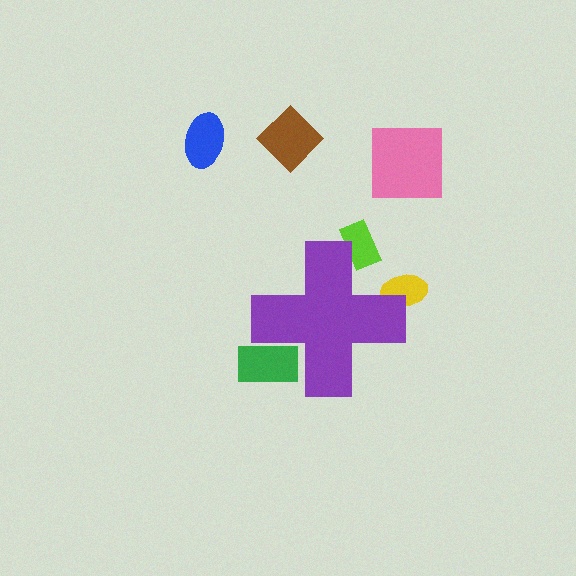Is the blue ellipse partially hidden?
No, the blue ellipse is fully visible.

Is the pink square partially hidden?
No, the pink square is fully visible.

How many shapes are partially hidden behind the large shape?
3 shapes are partially hidden.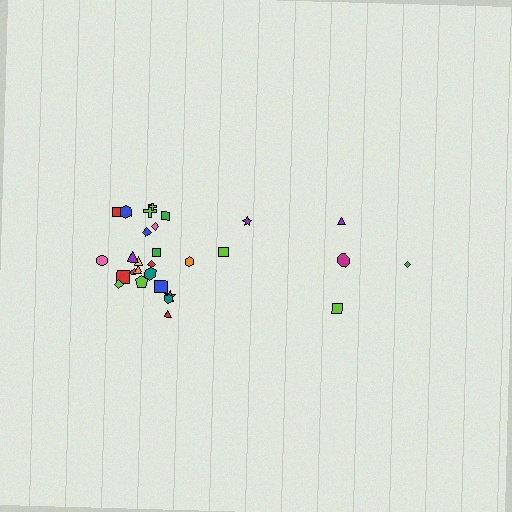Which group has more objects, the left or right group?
The left group.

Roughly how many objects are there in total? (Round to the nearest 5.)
Roughly 30 objects in total.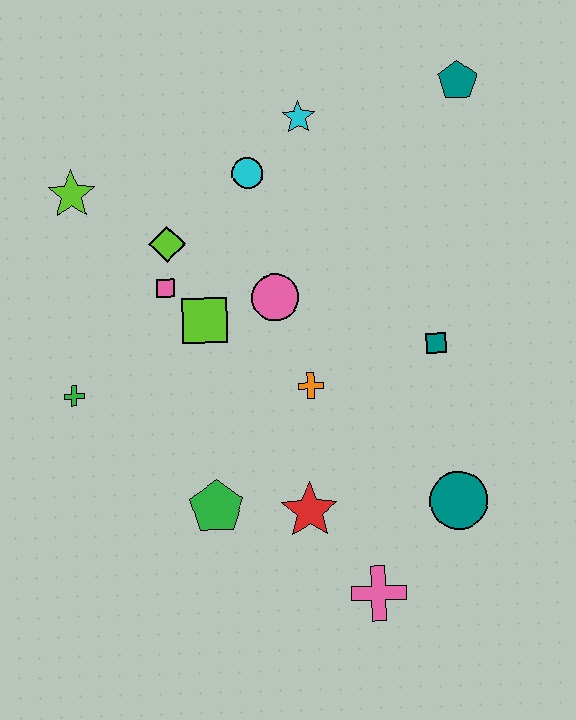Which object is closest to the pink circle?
The lime square is closest to the pink circle.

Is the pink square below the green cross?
No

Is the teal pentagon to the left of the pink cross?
No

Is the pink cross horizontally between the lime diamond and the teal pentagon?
Yes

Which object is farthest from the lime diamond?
The pink cross is farthest from the lime diamond.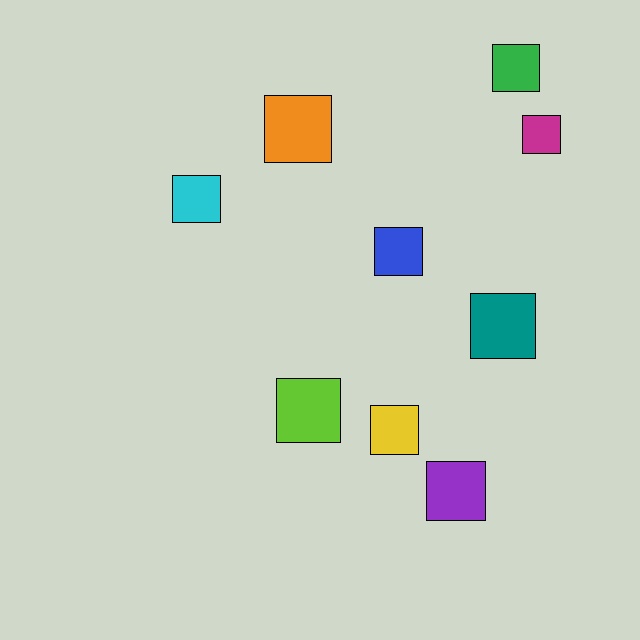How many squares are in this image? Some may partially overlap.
There are 9 squares.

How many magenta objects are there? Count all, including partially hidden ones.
There is 1 magenta object.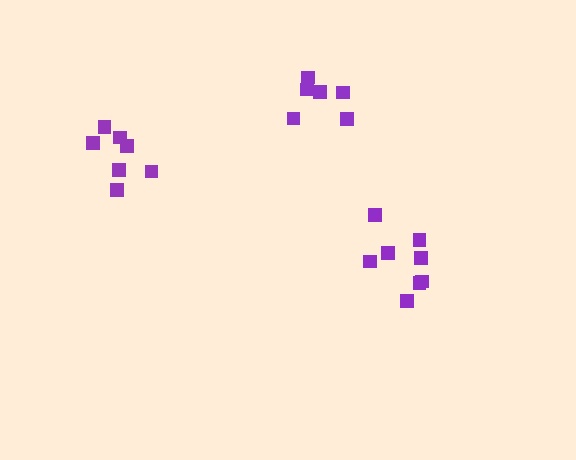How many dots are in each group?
Group 1: 8 dots, Group 2: 6 dots, Group 3: 7 dots (21 total).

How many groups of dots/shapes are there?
There are 3 groups.